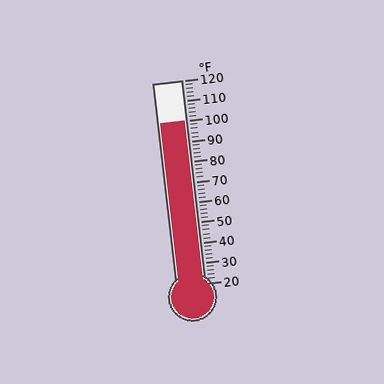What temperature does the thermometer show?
The thermometer shows approximately 100°F.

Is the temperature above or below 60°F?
The temperature is above 60°F.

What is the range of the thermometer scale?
The thermometer scale ranges from 20°F to 120°F.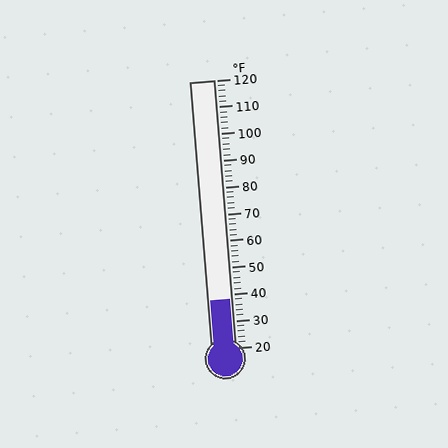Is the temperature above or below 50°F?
The temperature is below 50°F.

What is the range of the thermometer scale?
The thermometer scale ranges from 20°F to 120°F.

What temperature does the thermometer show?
The thermometer shows approximately 38°F.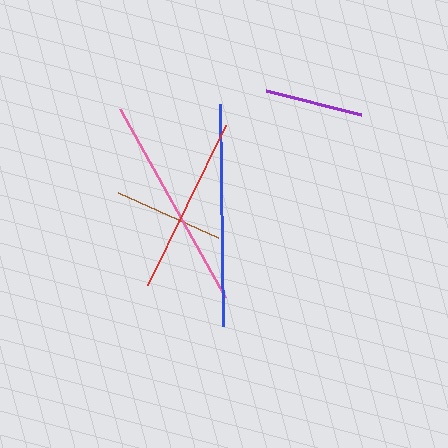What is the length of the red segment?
The red segment is approximately 178 pixels long.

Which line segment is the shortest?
The purple line is the shortest at approximately 98 pixels.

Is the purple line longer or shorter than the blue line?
The blue line is longer than the purple line.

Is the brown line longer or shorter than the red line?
The red line is longer than the brown line.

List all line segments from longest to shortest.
From longest to shortest: blue, pink, red, brown, purple.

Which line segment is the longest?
The blue line is the longest at approximately 222 pixels.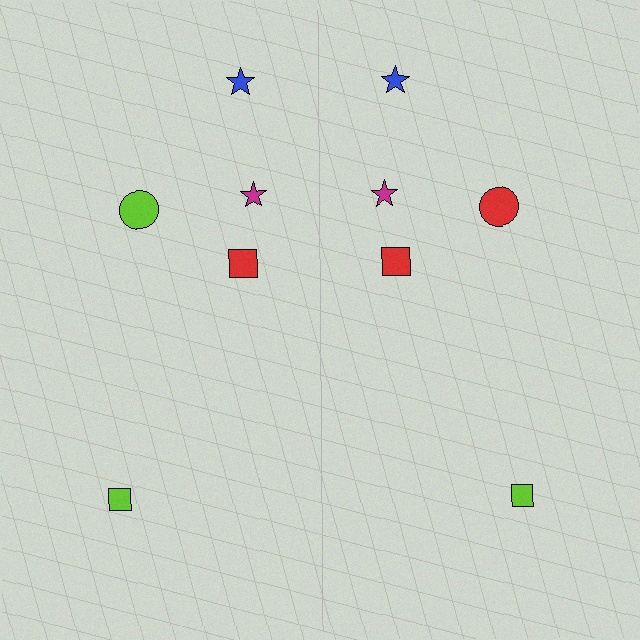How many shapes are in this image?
There are 10 shapes in this image.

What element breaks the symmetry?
The red circle on the right side breaks the symmetry — its mirror counterpart is lime.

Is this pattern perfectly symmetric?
No, the pattern is not perfectly symmetric. The red circle on the right side breaks the symmetry — its mirror counterpart is lime.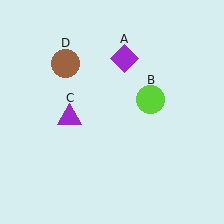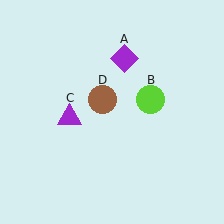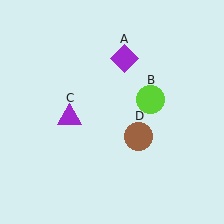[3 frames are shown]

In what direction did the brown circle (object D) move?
The brown circle (object D) moved down and to the right.